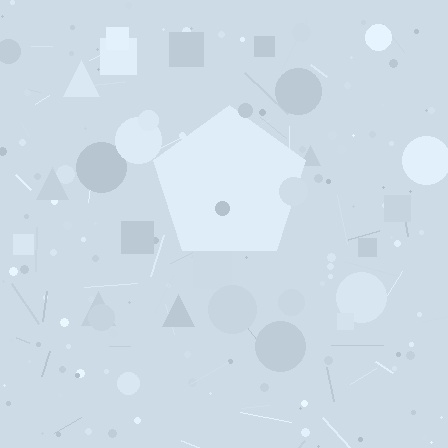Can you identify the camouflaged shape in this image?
The camouflaged shape is a pentagon.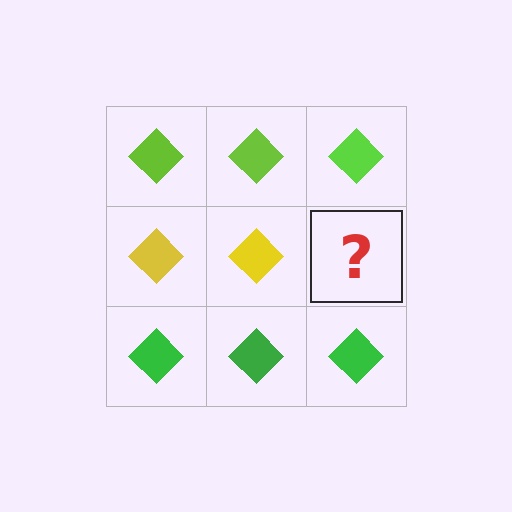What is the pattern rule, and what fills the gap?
The rule is that each row has a consistent color. The gap should be filled with a yellow diamond.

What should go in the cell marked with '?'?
The missing cell should contain a yellow diamond.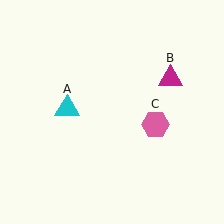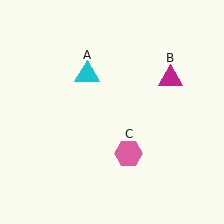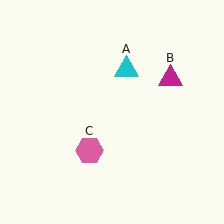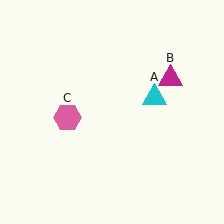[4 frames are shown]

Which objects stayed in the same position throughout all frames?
Magenta triangle (object B) remained stationary.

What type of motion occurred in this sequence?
The cyan triangle (object A), pink hexagon (object C) rotated clockwise around the center of the scene.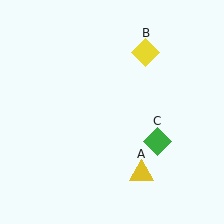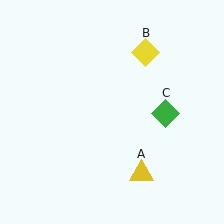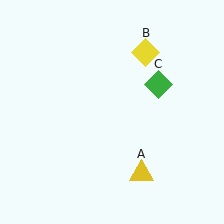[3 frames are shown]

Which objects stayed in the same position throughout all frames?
Yellow triangle (object A) and yellow diamond (object B) remained stationary.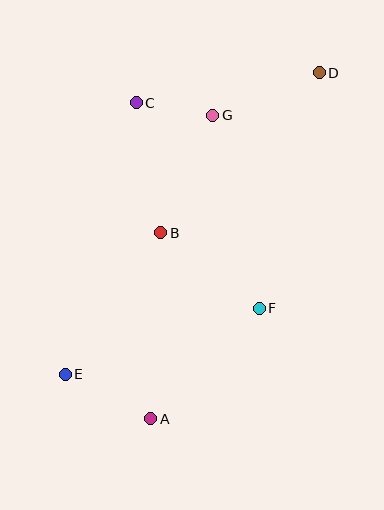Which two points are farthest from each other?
Points D and E are farthest from each other.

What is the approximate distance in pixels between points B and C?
The distance between B and C is approximately 132 pixels.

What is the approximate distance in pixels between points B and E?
The distance between B and E is approximately 171 pixels.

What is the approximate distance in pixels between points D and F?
The distance between D and F is approximately 243 pixels.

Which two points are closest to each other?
Points C and G are closest to each other.